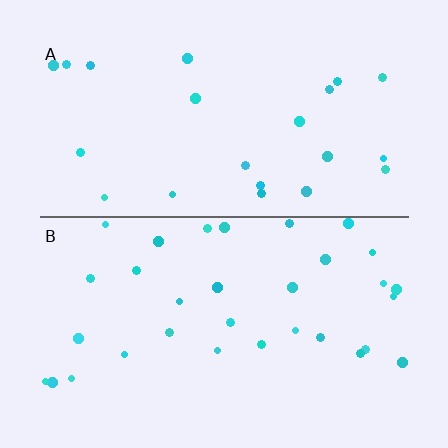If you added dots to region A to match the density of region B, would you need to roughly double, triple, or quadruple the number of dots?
Approximately double.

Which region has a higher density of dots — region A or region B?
B (the bottom).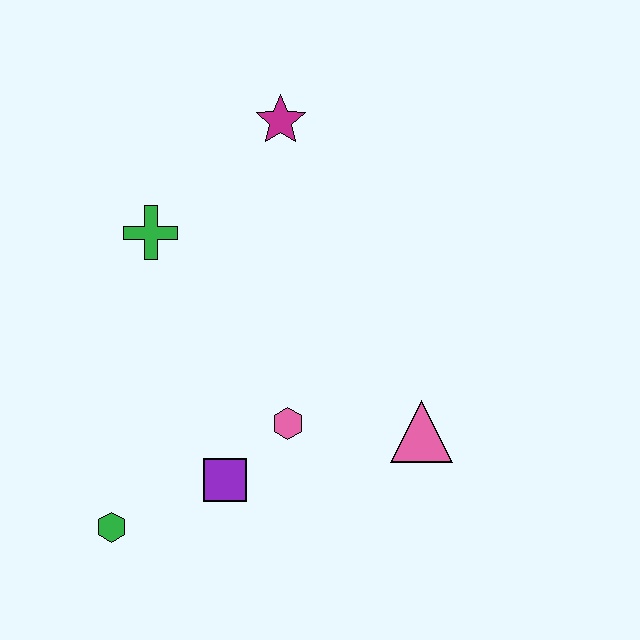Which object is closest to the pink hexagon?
The purple square is closest to the pink hexagon.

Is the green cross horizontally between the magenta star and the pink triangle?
No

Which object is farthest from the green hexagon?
The magenta star is farthest from the green hexagon.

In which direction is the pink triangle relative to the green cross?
The pink triangle is to the right of the green cross.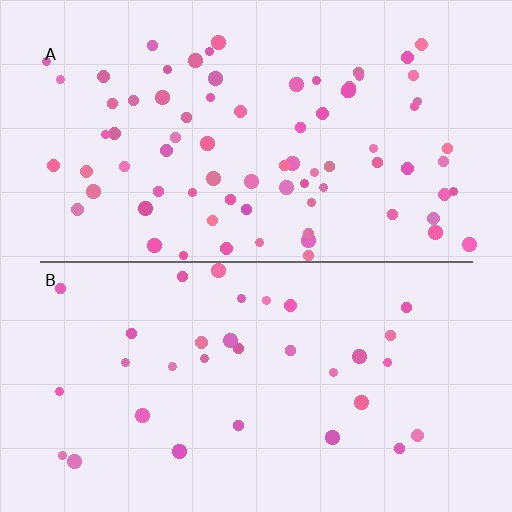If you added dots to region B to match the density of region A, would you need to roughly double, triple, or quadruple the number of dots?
Approximately double.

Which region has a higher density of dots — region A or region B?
A (the top).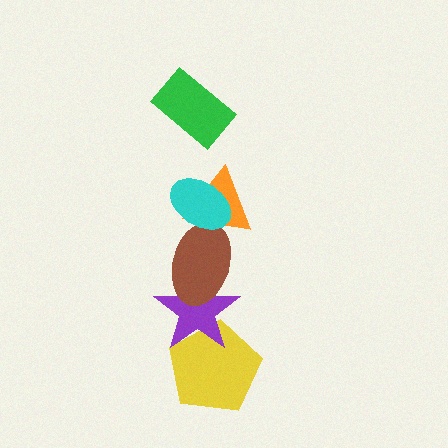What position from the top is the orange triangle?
The orange triangle is 3rd from the top.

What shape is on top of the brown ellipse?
The orange triangle is on top of the brown ellipse.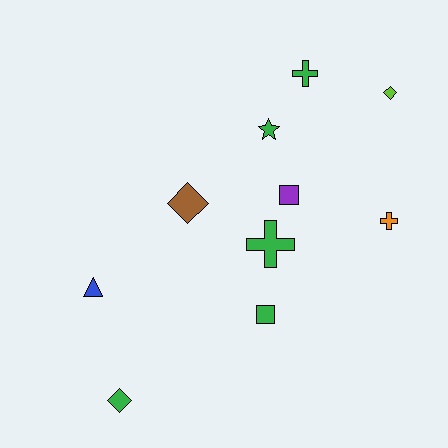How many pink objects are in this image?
There are no pink objects.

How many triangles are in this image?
There is 1 triangle.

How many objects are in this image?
There are 10 objects.